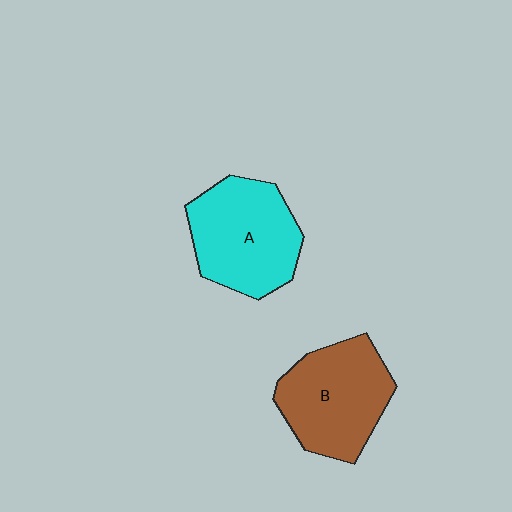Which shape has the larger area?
Shape A (cyan).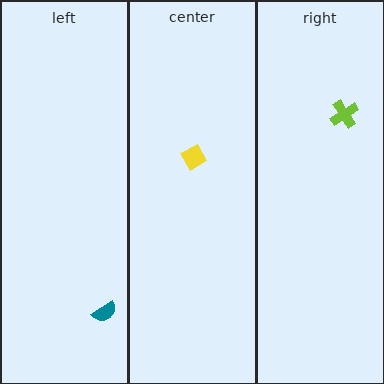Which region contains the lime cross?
The right region.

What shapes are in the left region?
The teal semicircle.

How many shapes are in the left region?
1.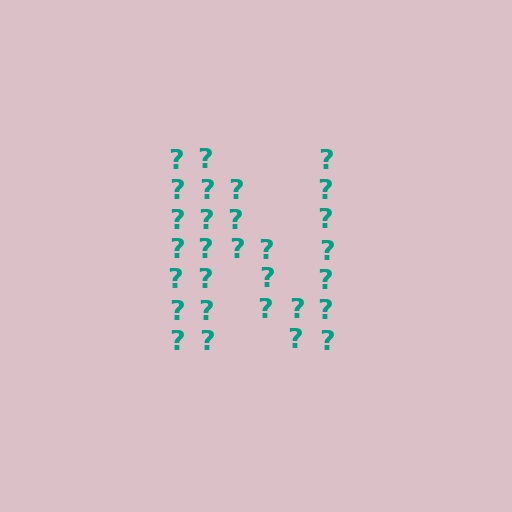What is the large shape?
The large shape is the letter N.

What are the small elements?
The small elements are question marks.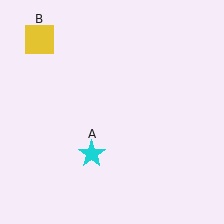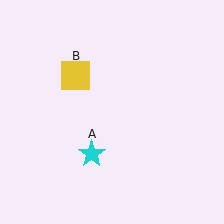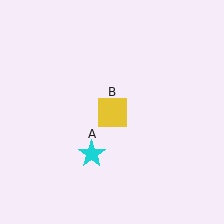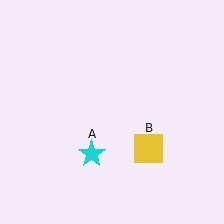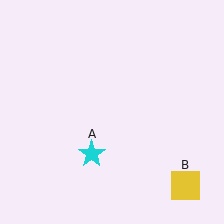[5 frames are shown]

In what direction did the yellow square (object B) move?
The yellow square (object B) moved down and to the right.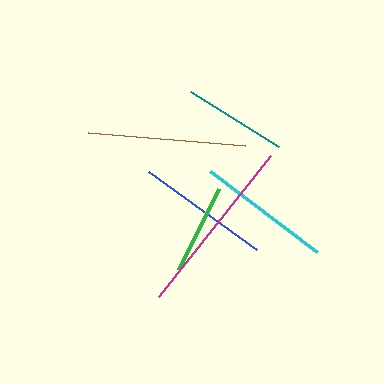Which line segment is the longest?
The magenta line is the longest at approximately 180 pixels.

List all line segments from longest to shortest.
From longest to shortest: magenta, brown, cyan, blue, teal, green.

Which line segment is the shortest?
The green line is the shortest at approximately 90 pixels.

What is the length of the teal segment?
The teal segment is approximately 104 pixels long.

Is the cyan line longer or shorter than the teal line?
The cyan line is longer than the teal line.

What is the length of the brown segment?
The brown segment is approximately 158 pixels long.